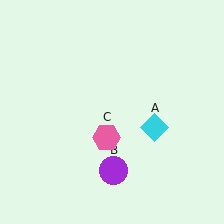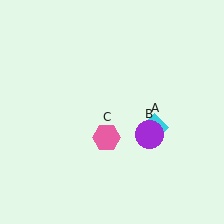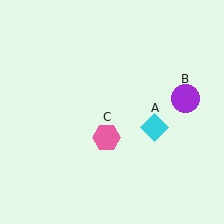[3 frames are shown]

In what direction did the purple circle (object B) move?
The purple circle (object B) moved up and to the right.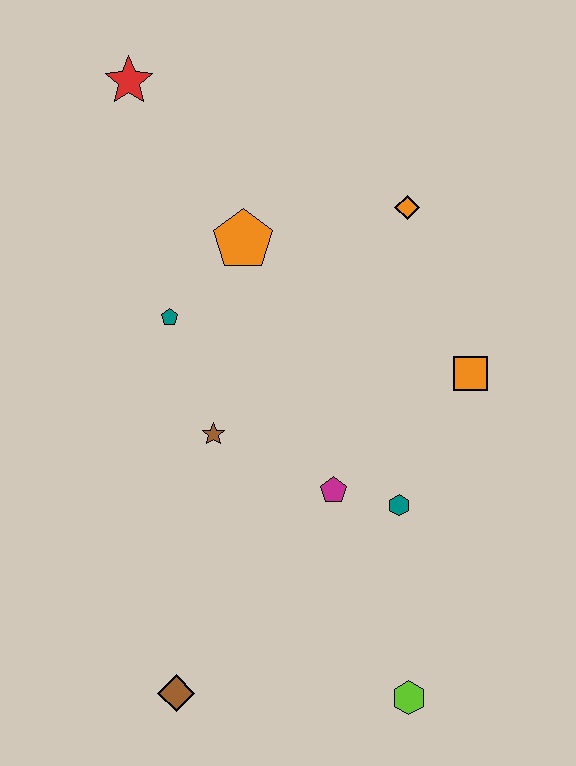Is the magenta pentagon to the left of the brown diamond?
No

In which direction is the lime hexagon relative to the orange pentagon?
The lime hexagon is below the orange pentagon.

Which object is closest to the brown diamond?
The lime hexagon is closest to the brown diamond.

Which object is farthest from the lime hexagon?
The red star is farthest from the lime hexagon.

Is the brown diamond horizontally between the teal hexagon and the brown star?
No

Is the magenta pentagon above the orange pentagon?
No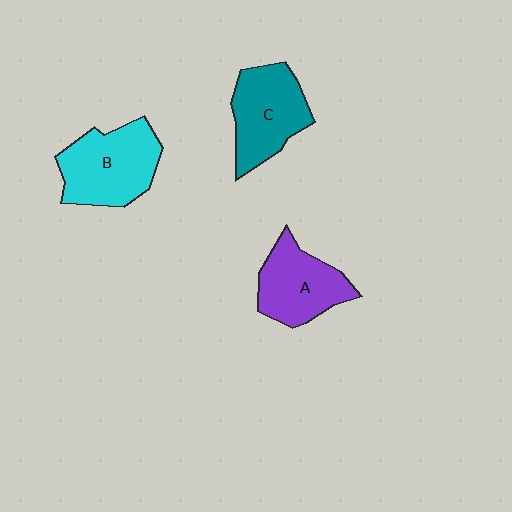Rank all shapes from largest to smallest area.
From largest to smallest: B (cyan), C (teal), A (purple).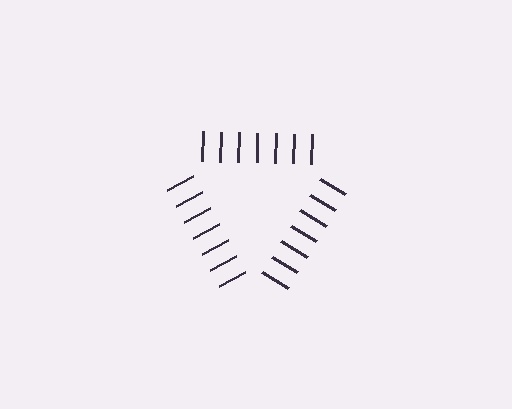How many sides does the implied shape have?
3 sides — the line-ends trace a triangle.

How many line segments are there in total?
21 — 7 along each of the 3 edges.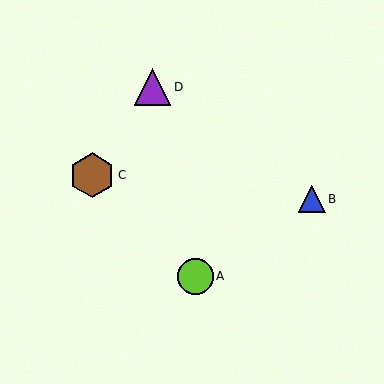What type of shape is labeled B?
Shape B is a blue triangle.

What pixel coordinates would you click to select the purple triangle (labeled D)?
Click at (153, 87) to select the purple triangle D.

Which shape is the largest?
The brown hexagon (labeled C) is the largest.